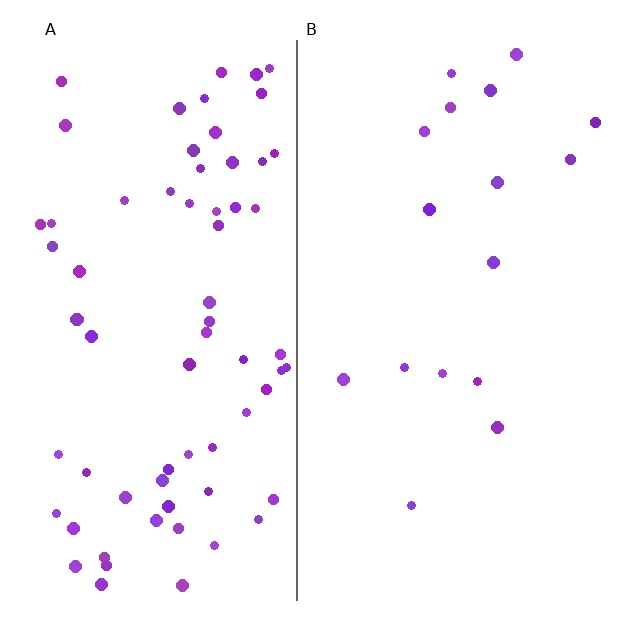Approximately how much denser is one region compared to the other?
Approximately 4.4× — region A over region B.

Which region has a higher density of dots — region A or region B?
A (the left).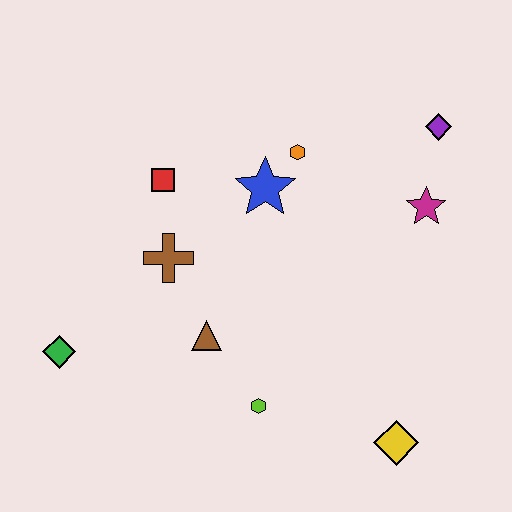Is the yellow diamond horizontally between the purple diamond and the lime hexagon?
Yes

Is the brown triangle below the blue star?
Yes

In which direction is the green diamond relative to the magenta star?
The green diamond is to the left of the magenta star.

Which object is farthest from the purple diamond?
The green diamond is farthest from the purple diamond.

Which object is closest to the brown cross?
The red square is closest to the brown cross.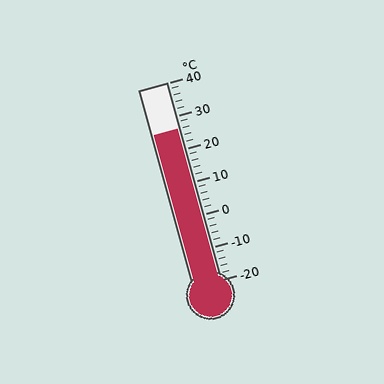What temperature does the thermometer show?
The thermometer shows approximately 26°C.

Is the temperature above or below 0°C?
The temperature is above 0°C.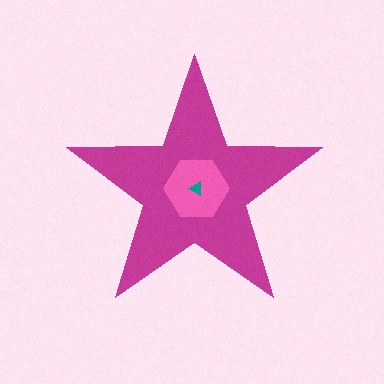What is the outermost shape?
The magenta star.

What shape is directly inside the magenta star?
The pink hexagon.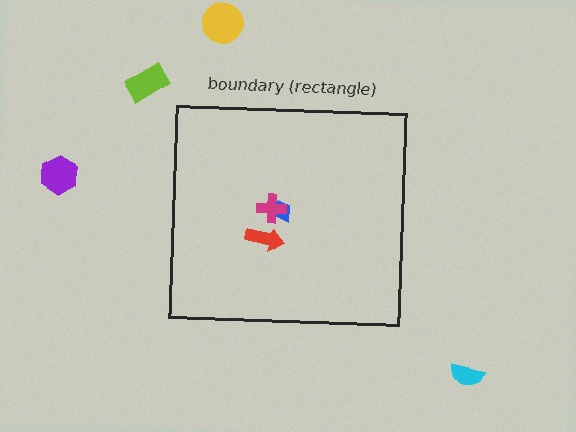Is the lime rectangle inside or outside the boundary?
Outside.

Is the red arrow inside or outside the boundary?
Inside.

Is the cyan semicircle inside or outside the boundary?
Outside.